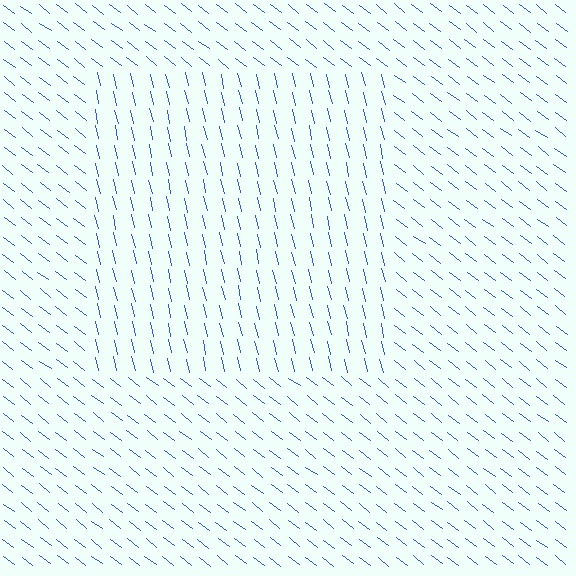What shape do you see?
I see a rectangle.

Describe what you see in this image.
The image is filled with small blue line segments. A rectangle region in the image has lines oriented differently from the surrounding lines, creating a visible texture boundary.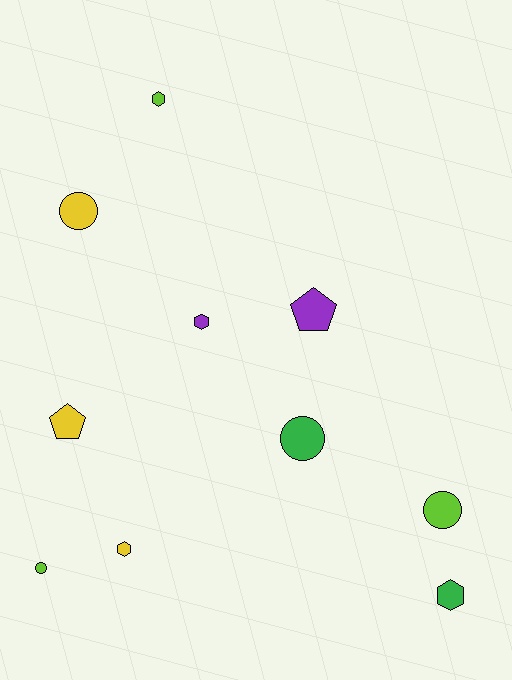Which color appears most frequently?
Lime, with 3 objects.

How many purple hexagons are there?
There is 1 purple hexagon.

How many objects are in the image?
There are 10 objects.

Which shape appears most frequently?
Hexagon, with 4 objects.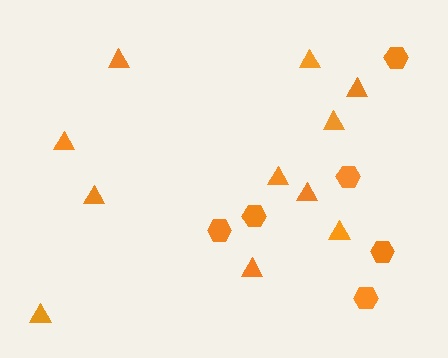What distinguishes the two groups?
There are 2 groups: one group of hexagons (6) and one group of triangles (11).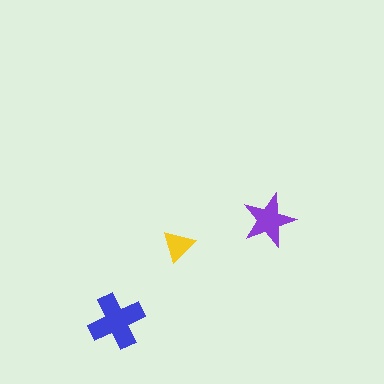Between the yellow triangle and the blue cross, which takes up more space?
The blue cross.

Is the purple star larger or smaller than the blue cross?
Smaller.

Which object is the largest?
The blue cross.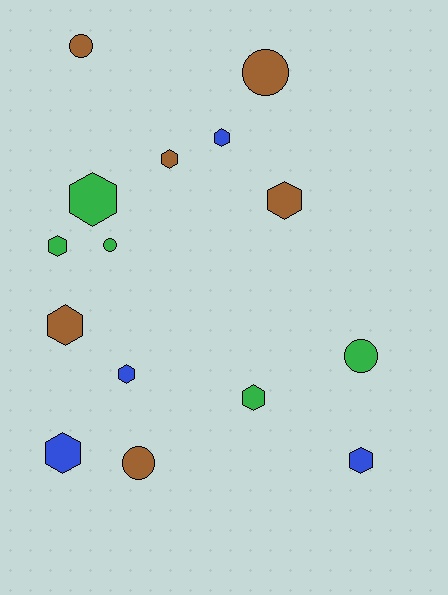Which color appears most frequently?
Brown, with 6 objects.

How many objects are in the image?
There are 15 objects.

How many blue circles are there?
There are no blue circles.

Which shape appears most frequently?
Hexagon, with 10 objects.